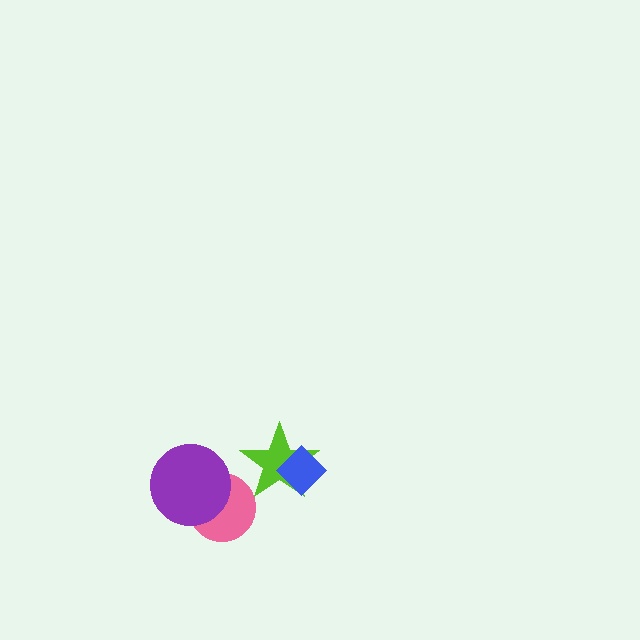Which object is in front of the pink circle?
The purple circle is in front of the pink circle.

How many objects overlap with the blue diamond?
1 object overlaps with the blue diamond.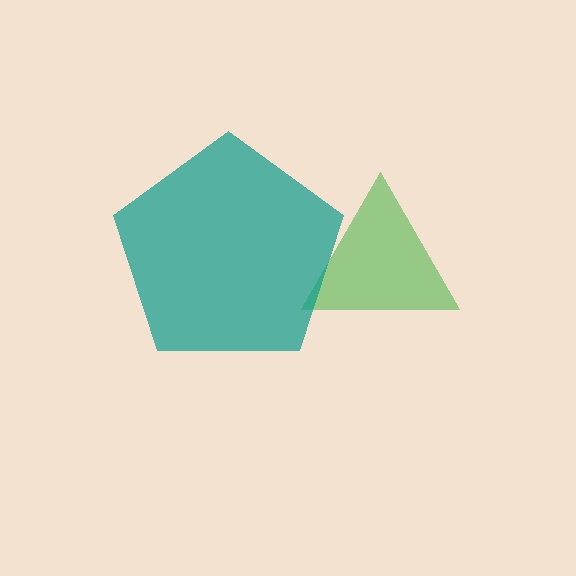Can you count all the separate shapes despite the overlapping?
Yes, there are 2 separate shapes.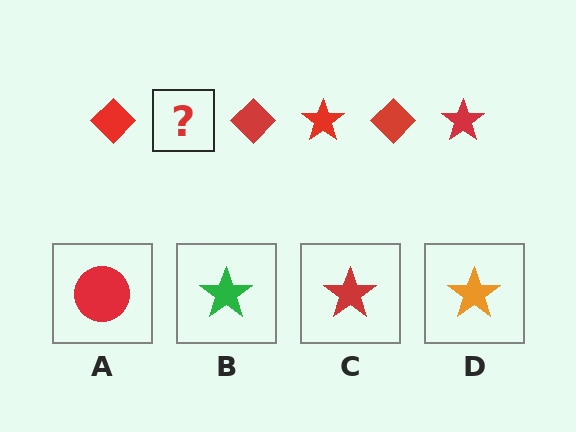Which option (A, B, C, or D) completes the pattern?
C.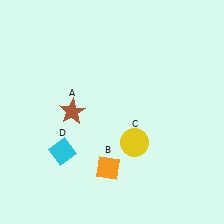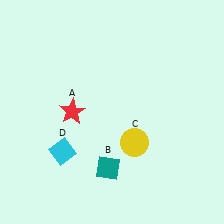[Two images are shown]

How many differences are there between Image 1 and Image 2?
There are 2 differences between the two images.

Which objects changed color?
A changed from brown to red. B changed from orange to teal.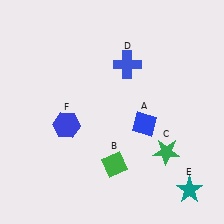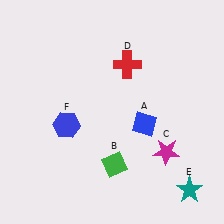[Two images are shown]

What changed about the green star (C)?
In Image 1, C is green. In Image 2, it changed to magenta.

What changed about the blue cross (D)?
In Image 1, D is blue. In Image 2, it changed to red.